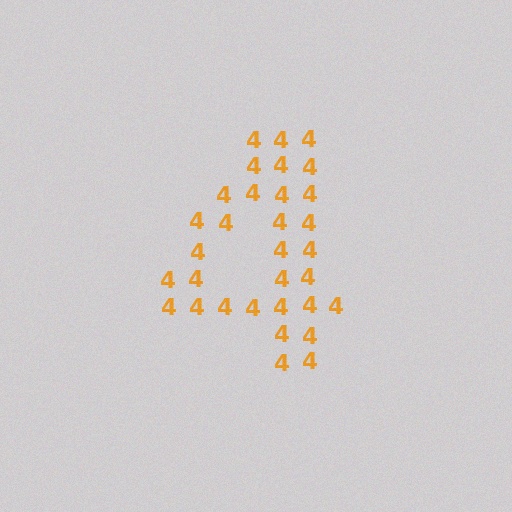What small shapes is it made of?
It is made of small digit 4's.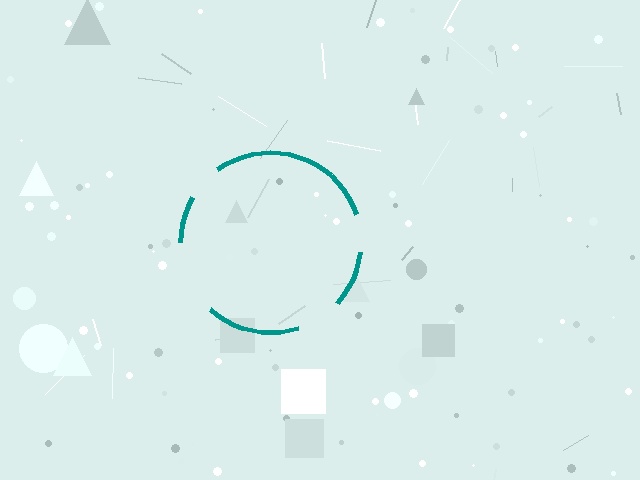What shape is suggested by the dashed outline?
The dashed outline suggests a circle.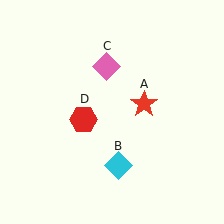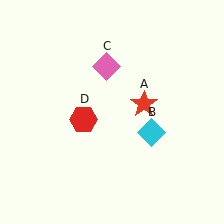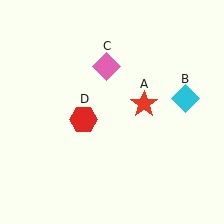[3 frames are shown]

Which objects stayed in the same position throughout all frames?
Red star (object A) and pink diamond (object C) and red hexagon (object D) remained stationary.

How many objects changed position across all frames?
1 object changed position: cyan diamond (object B).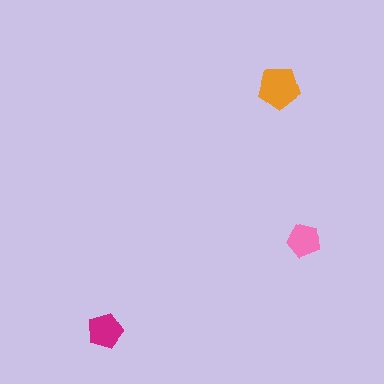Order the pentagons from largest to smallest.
the orange one, the magenta one, the pink one.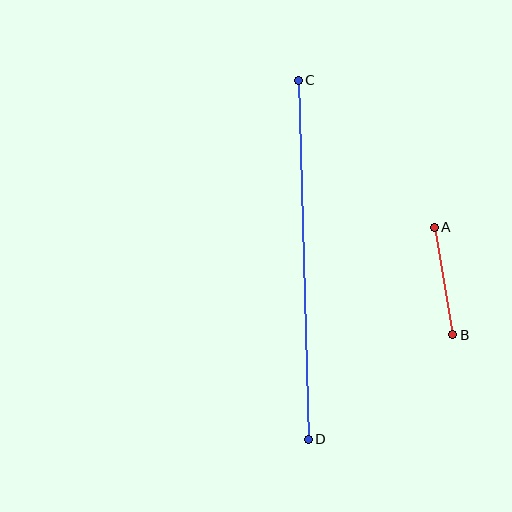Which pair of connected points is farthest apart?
Points C and D are farthest apart.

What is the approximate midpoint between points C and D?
The midpoint is at approximately (303, 260) pixels.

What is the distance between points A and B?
The distance is approximately 109 pixels.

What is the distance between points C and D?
The distance is approximately 359 pixels.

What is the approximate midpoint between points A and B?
The midpoint is at approximately (443, 281) pixels.